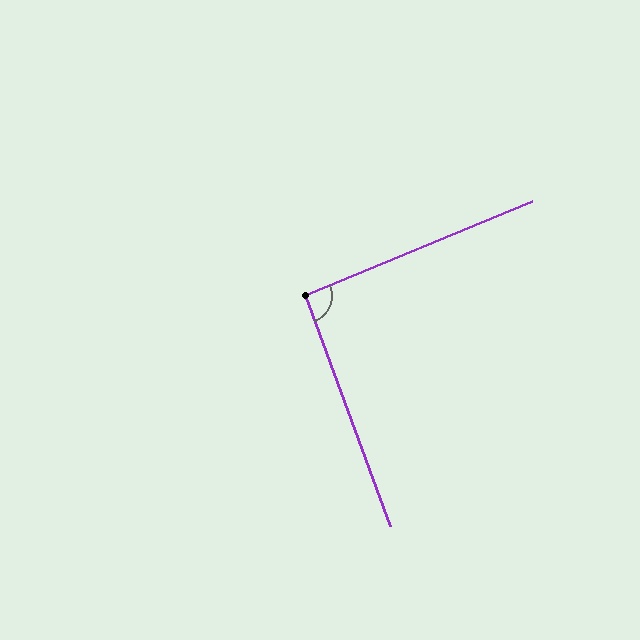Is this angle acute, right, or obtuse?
It is approximately a right angle.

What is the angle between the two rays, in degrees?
Approximately 92 degrees.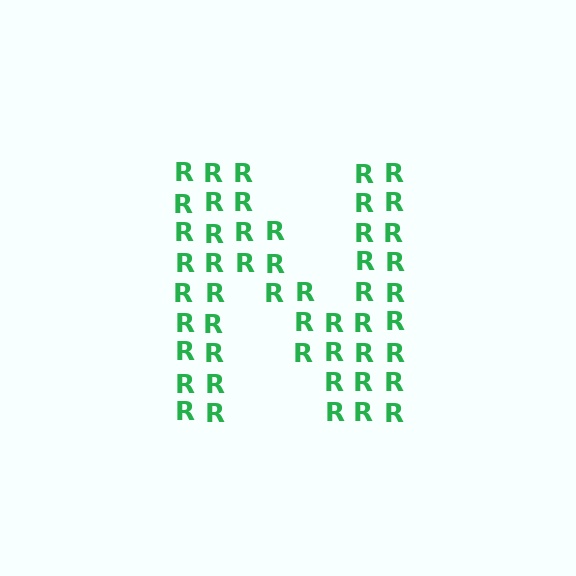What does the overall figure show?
The overall figure shows the letter N.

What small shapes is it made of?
It is made of small letter R's.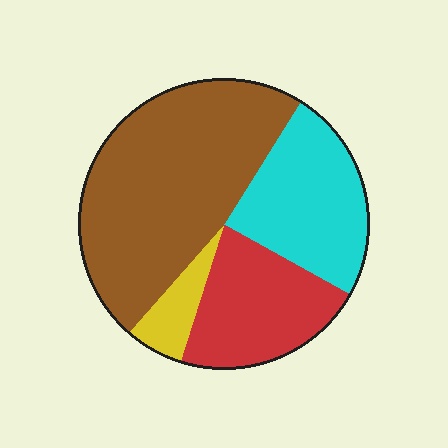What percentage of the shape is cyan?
Cyan covers around 25% of the shape.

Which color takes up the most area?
Brown, at roughly 50%.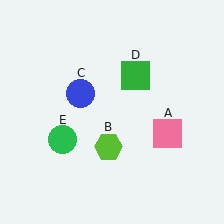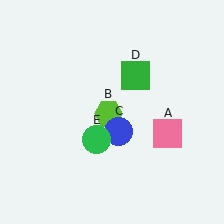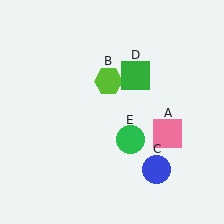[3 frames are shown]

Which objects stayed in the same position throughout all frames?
Pink square (object A) and green square (object D) remained stationary.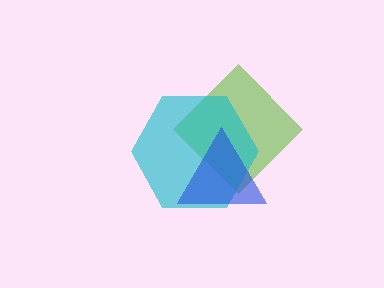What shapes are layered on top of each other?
The layered shapes are: a lime diamond, a cyan hexagon, a blue triangle.